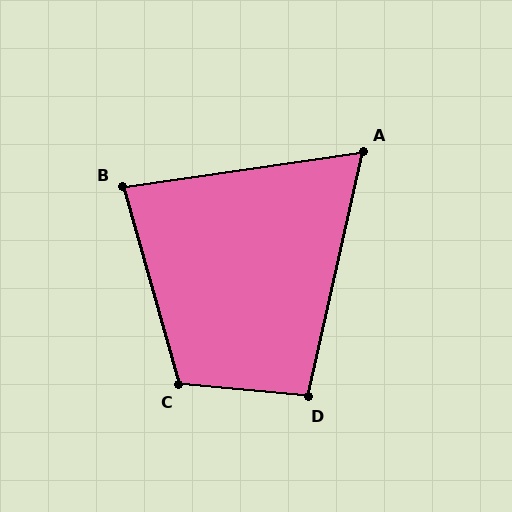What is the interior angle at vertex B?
Approximately 83 degrees (acute).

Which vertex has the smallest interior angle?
A, at approximately 69 degrees.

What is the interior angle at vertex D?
Approximately 97 degrees (obtuse).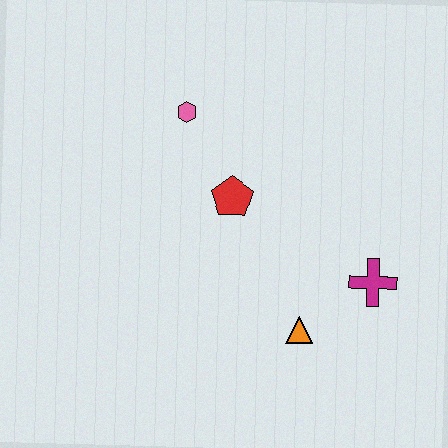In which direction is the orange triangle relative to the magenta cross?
The orange triangle is to the left of the magenta cross.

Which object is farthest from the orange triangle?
The pink hexagon is farthest from the orange triangle.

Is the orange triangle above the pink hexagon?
No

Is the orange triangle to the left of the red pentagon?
No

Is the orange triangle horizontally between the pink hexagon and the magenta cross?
Yes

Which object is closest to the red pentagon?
The pink hexagon is closest to the red pentagon.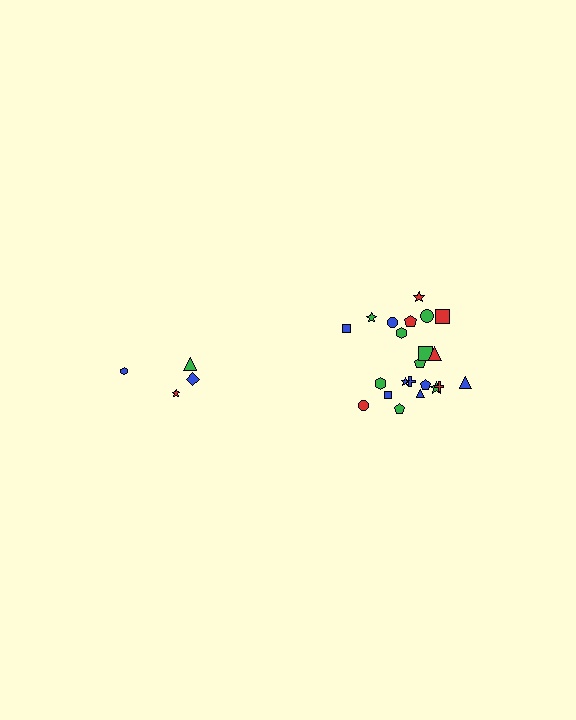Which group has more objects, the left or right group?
The right group.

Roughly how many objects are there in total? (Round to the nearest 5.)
Roughly 25 objects in total.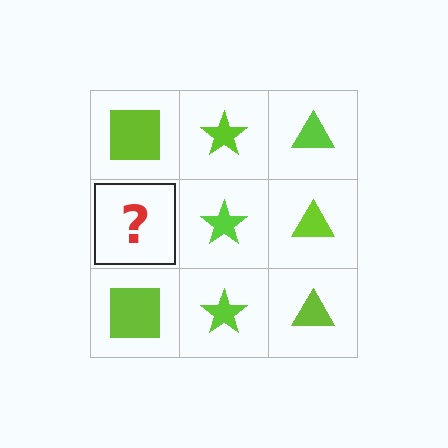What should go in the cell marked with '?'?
The missing cell should contain a lime square.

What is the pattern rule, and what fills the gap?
The rule is that each column has a consistent shape. The gap should be filled with a lime square.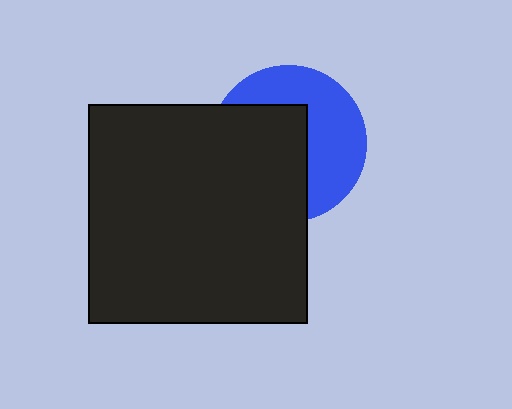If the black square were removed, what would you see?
You would see the complete blue circle.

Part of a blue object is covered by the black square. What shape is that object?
It is a circle.